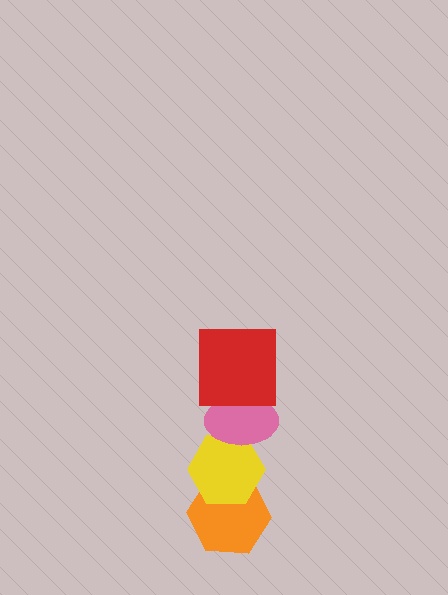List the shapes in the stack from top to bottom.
From top to bottom: the red square, the pink ellipse, the yellow hexagon, the orange hexagon.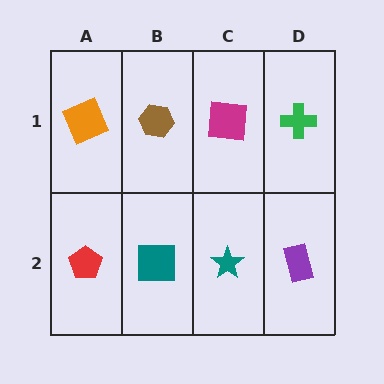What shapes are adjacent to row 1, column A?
A red pentagon (row 2, column A), a brown hexagon (row 1, column B).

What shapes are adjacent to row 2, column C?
A magenta square (row 1, column C), a teal square (row 2, column B), a purple rectangle (row 2, column D).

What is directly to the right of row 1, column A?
A brown hexagon.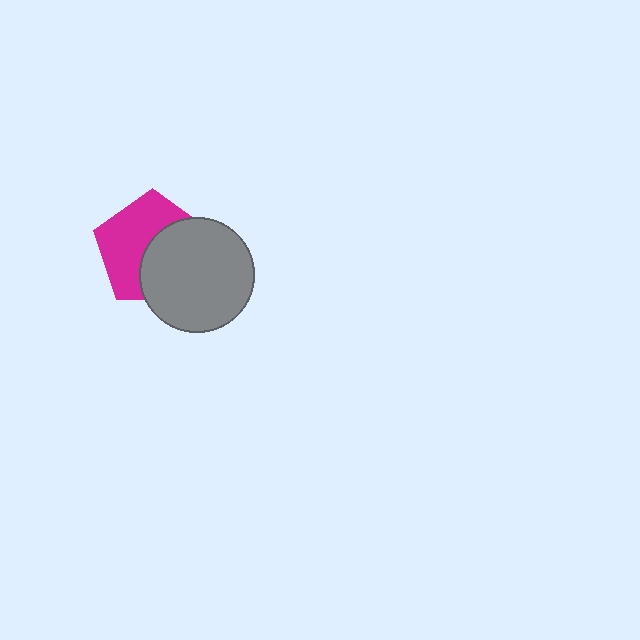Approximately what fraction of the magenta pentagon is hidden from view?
Roughly 47% of the magenta pentagon is hidden behind the gray circle.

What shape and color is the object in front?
The object in front is a gray circle.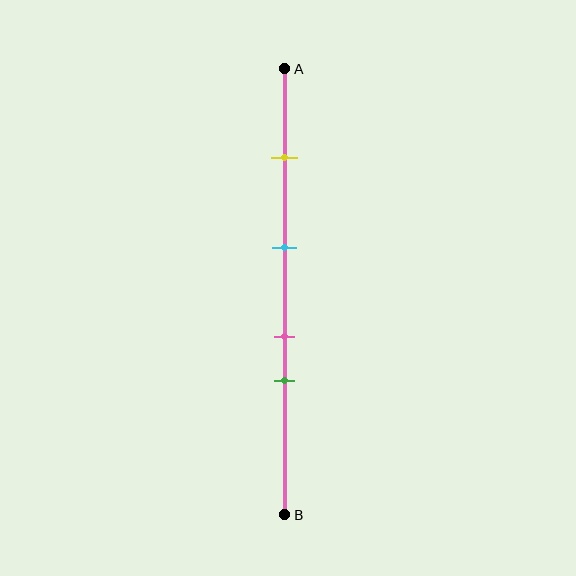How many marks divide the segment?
There are 4 marks dividing the segment.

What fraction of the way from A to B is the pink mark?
The pink mark is approximately 60% (0.6) of the way from A to B.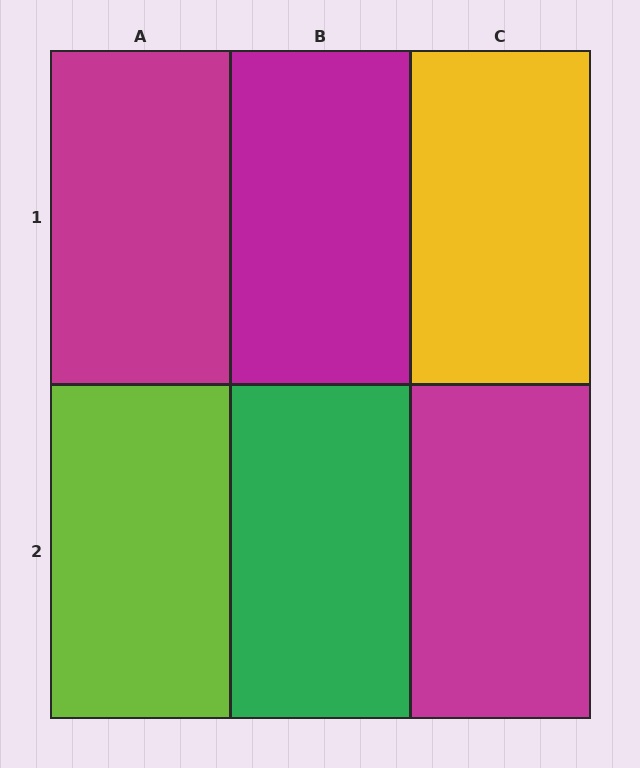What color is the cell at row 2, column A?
Lime.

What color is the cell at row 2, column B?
Green.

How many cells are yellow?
1 cell is yellow.